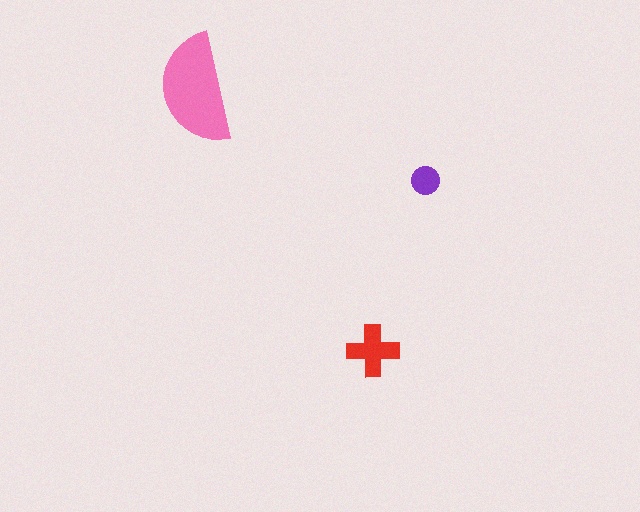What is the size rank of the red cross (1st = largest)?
2nd.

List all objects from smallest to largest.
The purple circle, the red cross, the pink semicircle.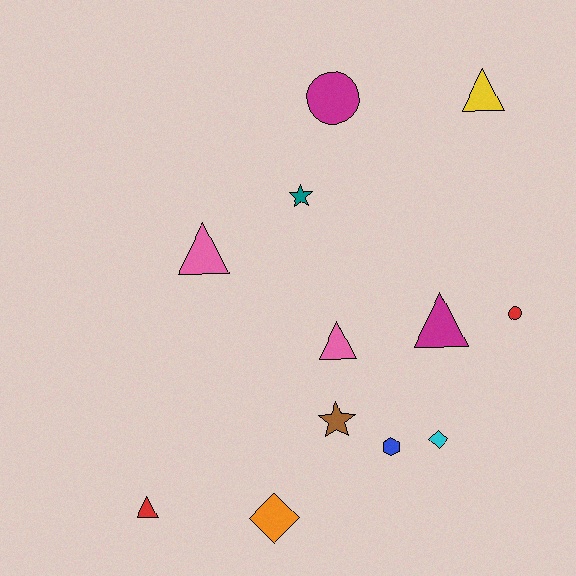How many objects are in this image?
There are 12 objects.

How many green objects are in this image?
There are no green objects.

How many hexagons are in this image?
There is 1 hexagon.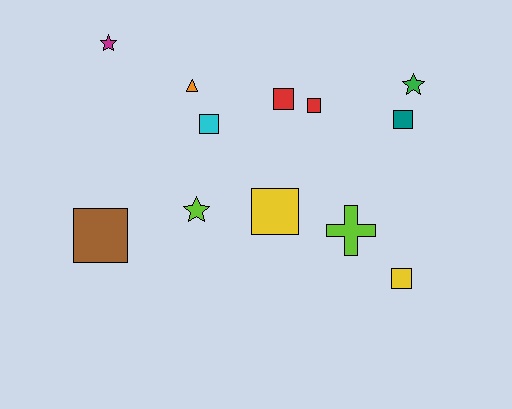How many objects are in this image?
There are 12 objects.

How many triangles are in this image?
There is 1 triangle.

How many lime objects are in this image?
There are 2 lime objects.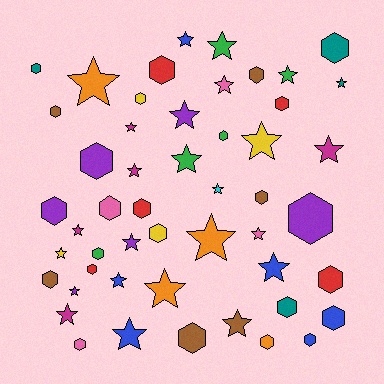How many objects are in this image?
There are 50 objects.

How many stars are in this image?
There are 25 stars.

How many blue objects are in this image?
There are 6 blue objects.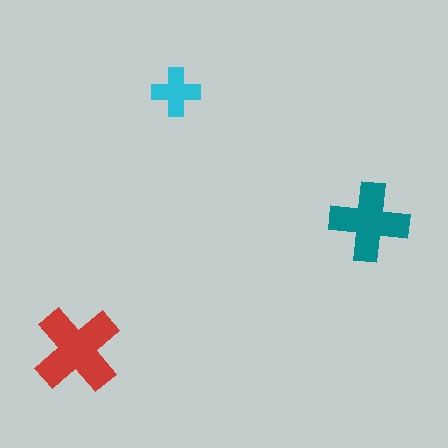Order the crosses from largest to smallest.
the red one, the teal one, the cyan one.